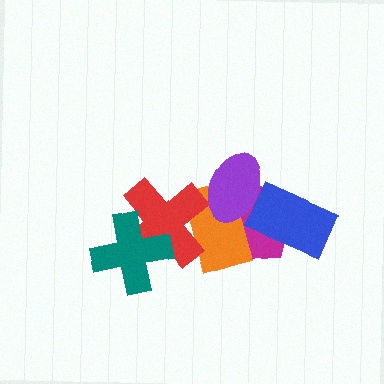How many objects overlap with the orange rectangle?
3 objects overlap with the orange rectangle.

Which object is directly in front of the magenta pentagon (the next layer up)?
The orange rectangle is directly in front of the magenta pentagon.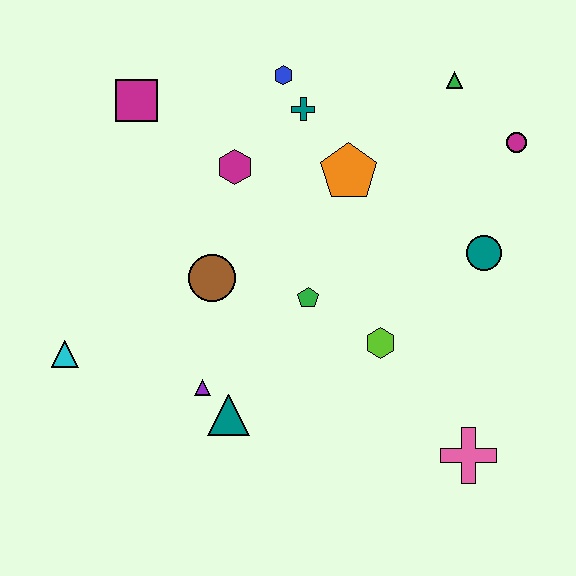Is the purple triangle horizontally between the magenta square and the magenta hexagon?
Yes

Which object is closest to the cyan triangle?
The purple triangle is closest to the cyan triangle.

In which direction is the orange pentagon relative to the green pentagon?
The orange pentagon is above the green pentagon.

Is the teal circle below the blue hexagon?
Yes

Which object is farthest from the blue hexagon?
The pink cross is farthest from the blue hexagon.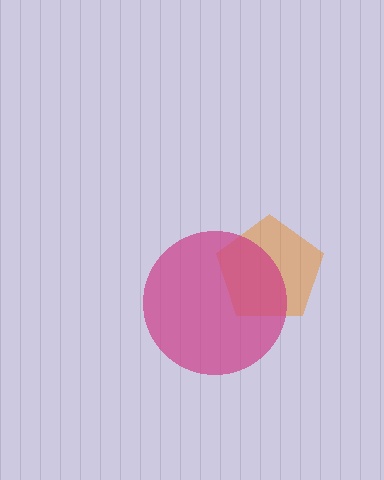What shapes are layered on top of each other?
The layered shapes are: an orange pentagon, a magenta circle.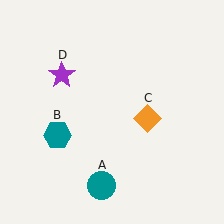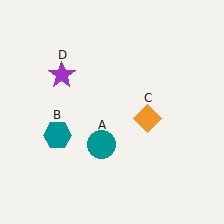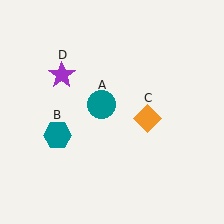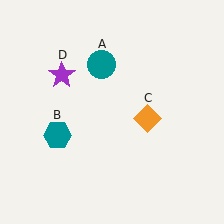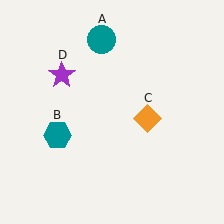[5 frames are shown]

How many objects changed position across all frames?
1 object changed position: teal circle (object A).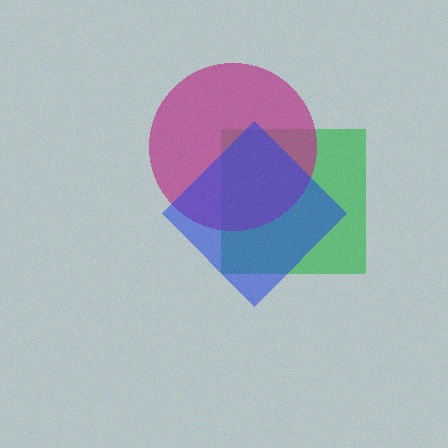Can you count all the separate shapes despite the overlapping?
Yes, there are 3 separate shapes.